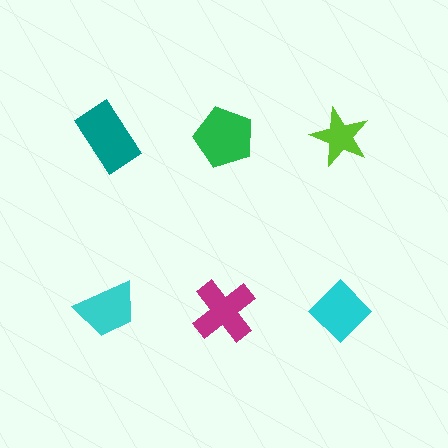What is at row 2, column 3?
A cyan diamond.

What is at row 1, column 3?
A lime star.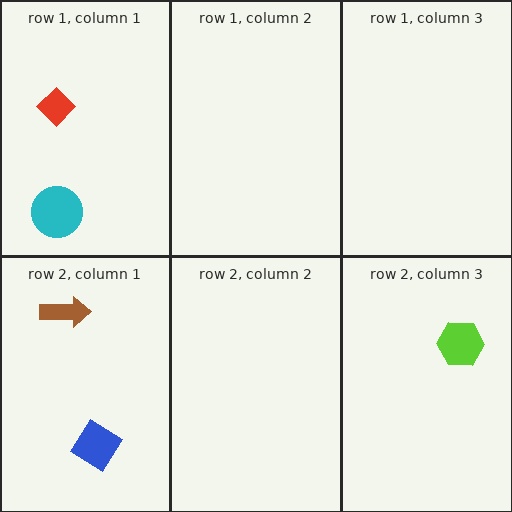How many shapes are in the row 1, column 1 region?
2.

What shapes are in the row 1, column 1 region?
The cyan circle, the red diamond.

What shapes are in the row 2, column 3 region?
The lime hexagon.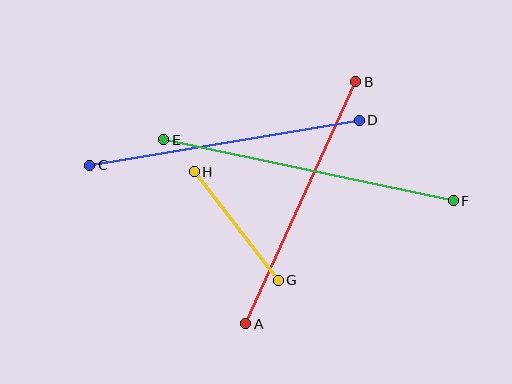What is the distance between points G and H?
The distance is approximately 137 pixels.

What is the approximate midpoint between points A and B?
The midpoint is at approximately (301, 203) pixels.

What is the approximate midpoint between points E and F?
The midpoint is at approximately (308, 170) pixels.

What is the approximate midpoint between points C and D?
The midpoint is at approximately (225, 143) pixels.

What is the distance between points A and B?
The distance is approximately 266 pixels.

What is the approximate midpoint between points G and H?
The midpoint is at approximately (236, 226) pixels.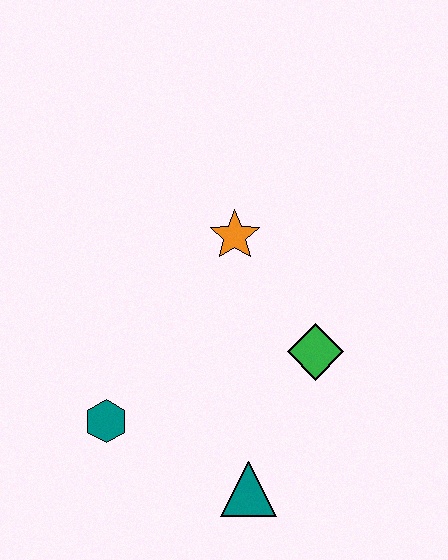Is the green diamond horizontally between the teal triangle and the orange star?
No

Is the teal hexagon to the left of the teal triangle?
Yes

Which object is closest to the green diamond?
The orange star is closest to the green diamond.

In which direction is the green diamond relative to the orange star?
The green diamond is below the orange star.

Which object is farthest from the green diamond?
The teal hexagon is farthest from the green diamond.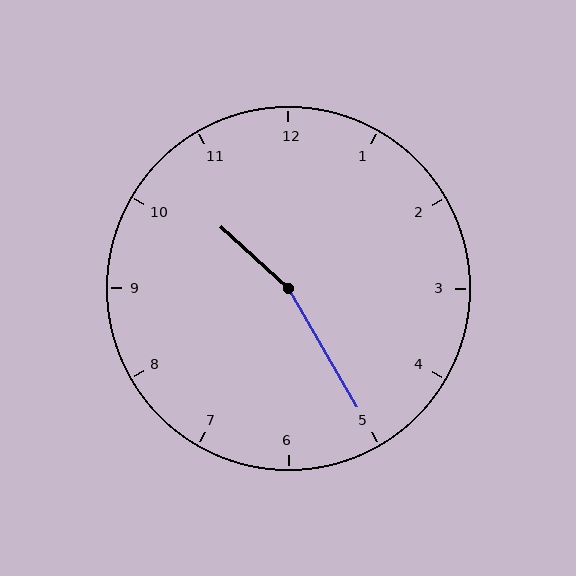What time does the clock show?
10:25.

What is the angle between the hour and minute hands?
Approximately 162 degrees.